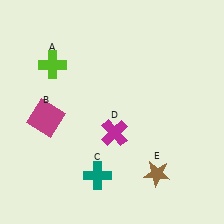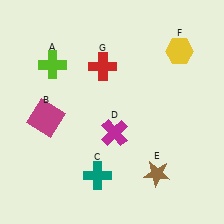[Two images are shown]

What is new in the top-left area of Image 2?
A red cross (G) was added in the top-left area of Image 2.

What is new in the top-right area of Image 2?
A yellow hexagon (F) was added in the top-right area of Image 2.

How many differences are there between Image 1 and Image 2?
There are 2 differences between the two images.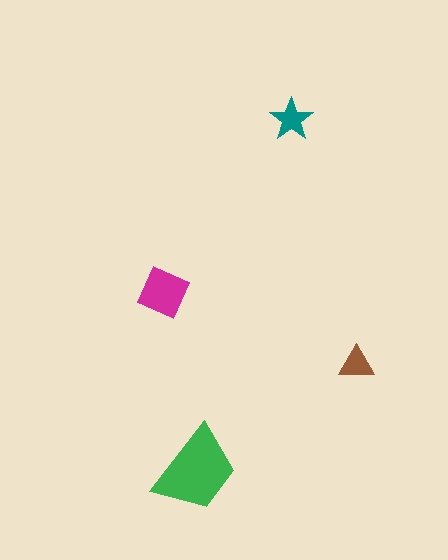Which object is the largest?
The green trapezoid.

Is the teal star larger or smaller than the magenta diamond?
Smaller.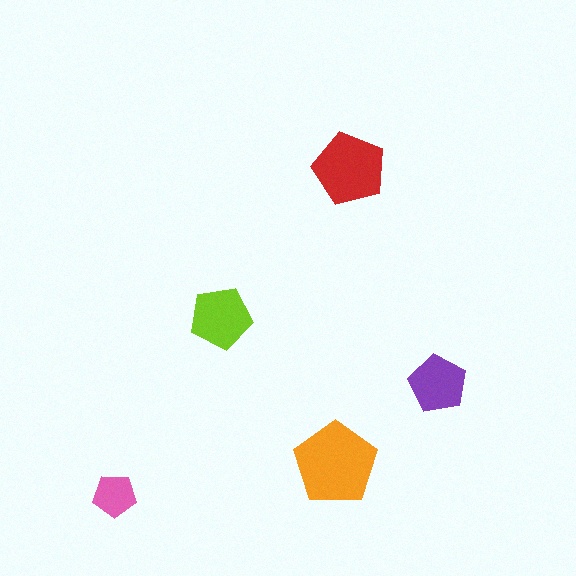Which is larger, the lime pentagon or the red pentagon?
The red one.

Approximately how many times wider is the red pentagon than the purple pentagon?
About 1.5 times wider.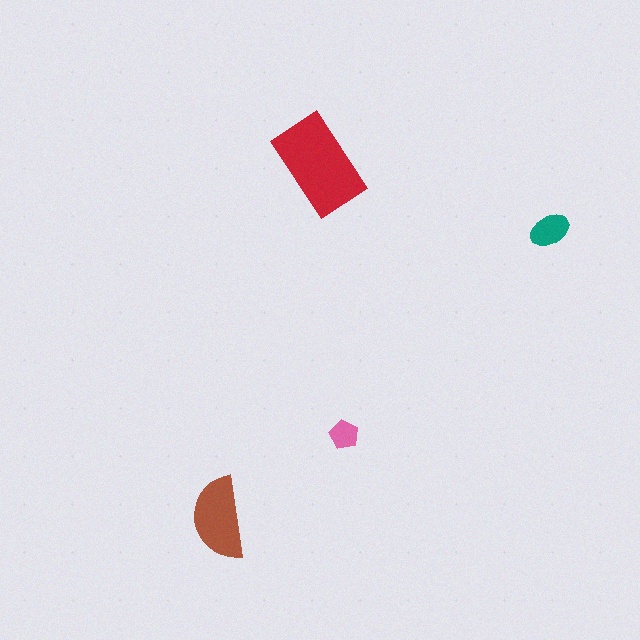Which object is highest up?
The red rectangle is topmost.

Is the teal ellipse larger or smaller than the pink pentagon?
Larger.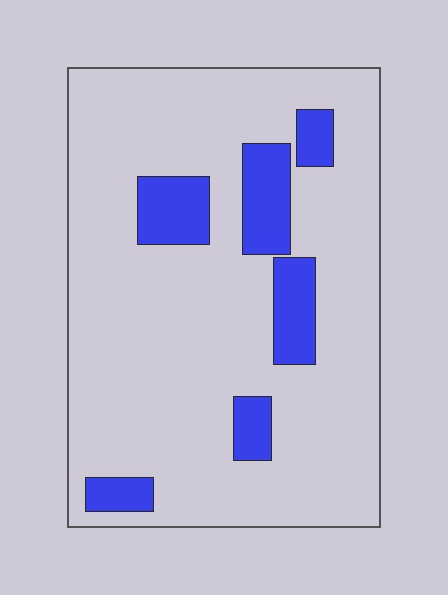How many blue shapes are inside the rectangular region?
6.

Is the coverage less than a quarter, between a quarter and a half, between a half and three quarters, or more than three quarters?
Less than a quarter.